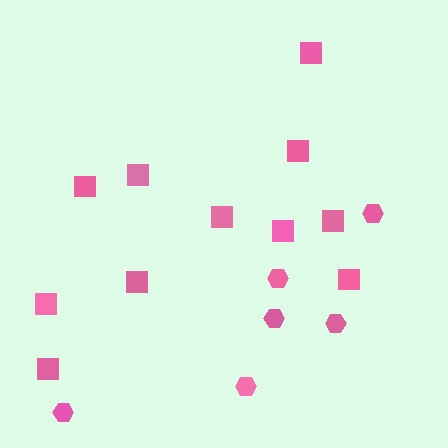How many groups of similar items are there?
There are 2 groups: one group of hexagons (6) and one group of squares (11).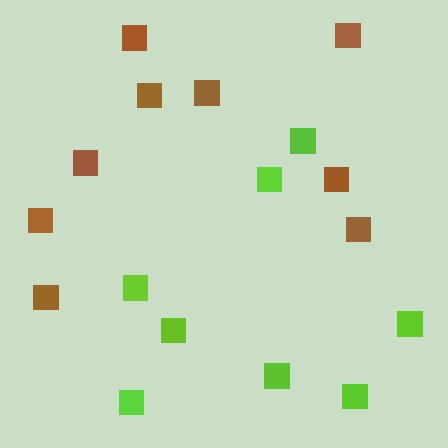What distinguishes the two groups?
There are 2 groups: one group of brown squares (9) and one group of lime squares (8).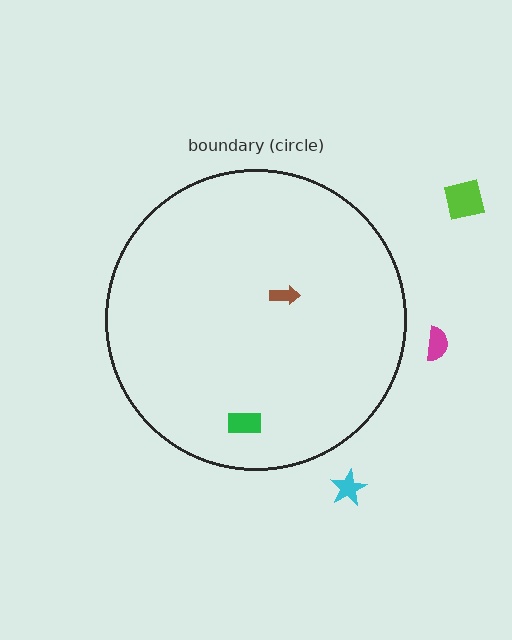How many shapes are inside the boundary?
2 inside, 3 outside.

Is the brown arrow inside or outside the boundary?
Inside.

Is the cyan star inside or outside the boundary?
Outside.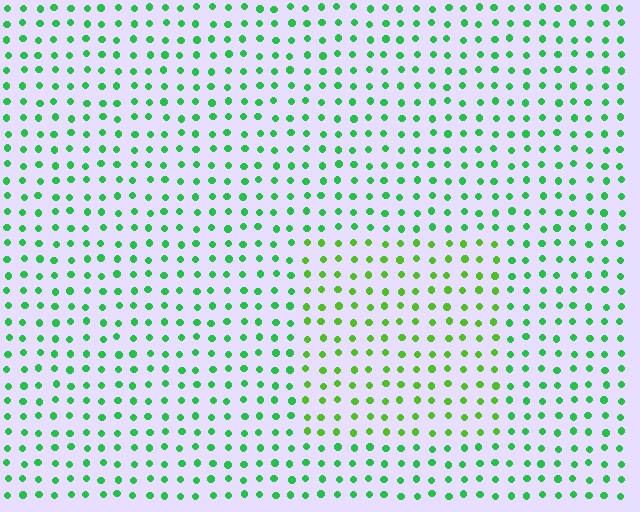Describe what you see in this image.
The image is filled with small green elements in a uniform arrangement. A rectangle-shaped region is visible where the elements are tinted to a slightly different hue, forming a subtle color boundary.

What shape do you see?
I see a rectangle.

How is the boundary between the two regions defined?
The boundary is defined purely by a slight shift in hue (about 31 degrees). Spacing, size, and orientation are identical on both sides.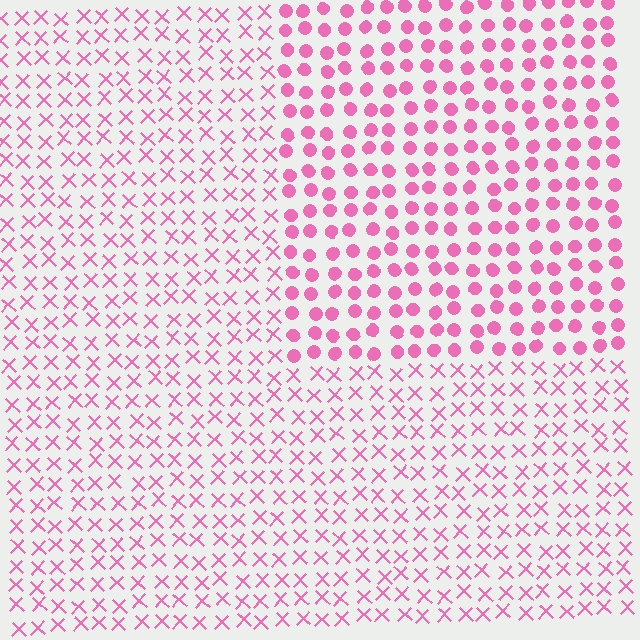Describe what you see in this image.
The image is filled with small pink elements arranged in a uniform grid. A rectangle-shaped region contains circles, while the surrounding area contains X marks. The boundary is defined purely by the change in element shape.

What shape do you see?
I see a rectangle.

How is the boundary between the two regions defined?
The boundary is defined by a change in element shape: circles inside vs. X marks outside. All elements share the same color and spacing.